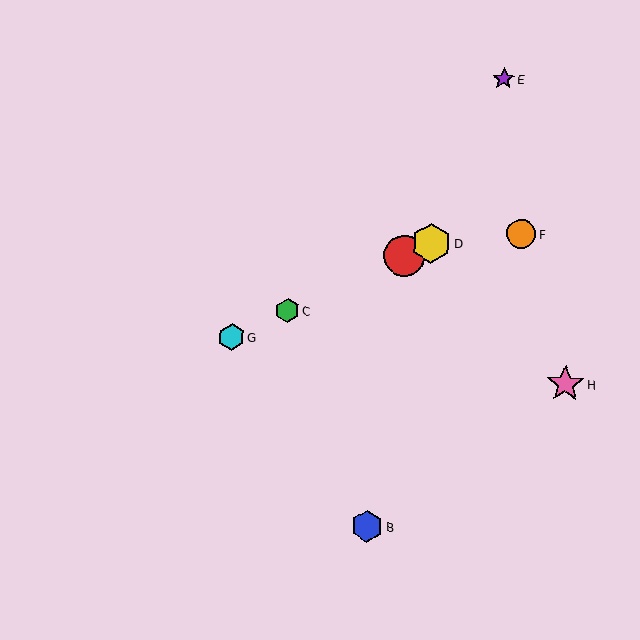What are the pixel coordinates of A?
Object A is at (404, 256).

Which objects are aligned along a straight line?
Objects A, C, D, G are aligned along a straight line.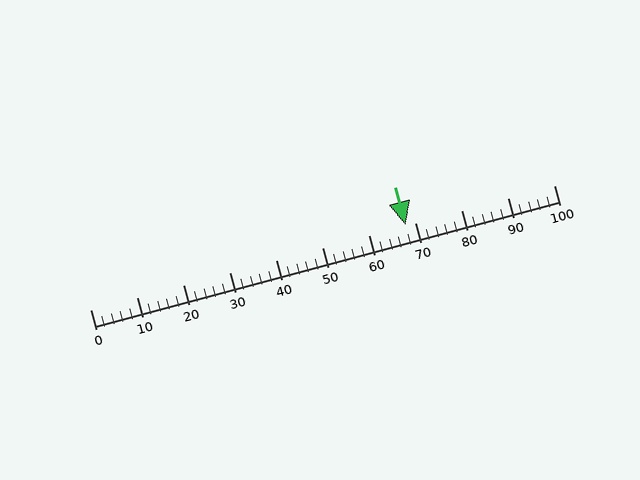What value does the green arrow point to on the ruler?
The green arrow points to approximately 68.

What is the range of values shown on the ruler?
The ruler shows values from 0 to 100.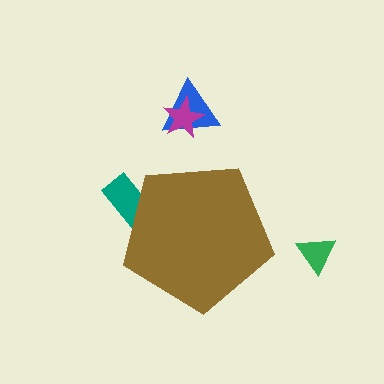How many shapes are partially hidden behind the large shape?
1 shape is partially hidden.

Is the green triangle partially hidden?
No, the green triangle is fully visible.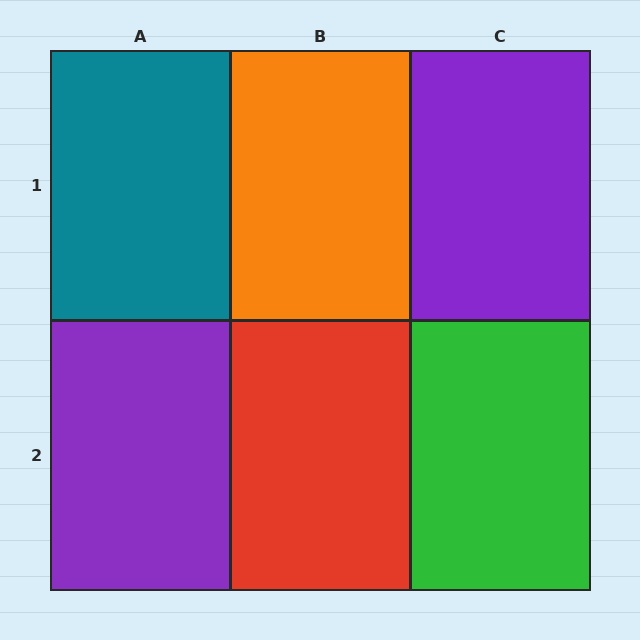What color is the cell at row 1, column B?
Orange.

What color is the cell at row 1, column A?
Teal.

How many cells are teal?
1 cell is teal.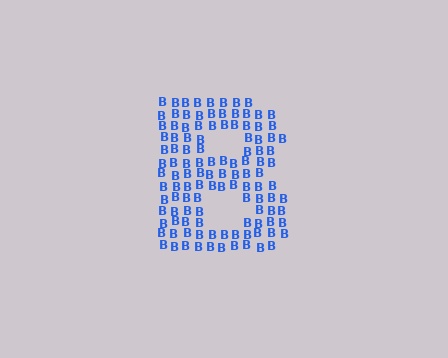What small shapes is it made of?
It is made of small letter B's.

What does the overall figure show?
The overall figure shows the letter B.